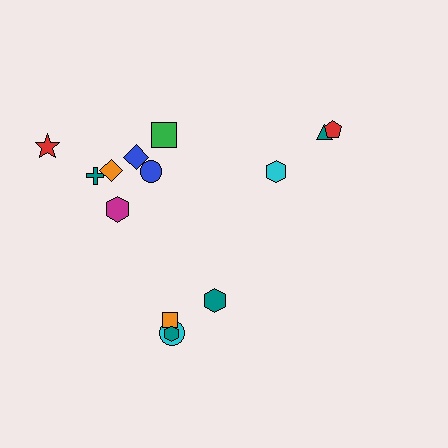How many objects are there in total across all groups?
There are 14 objects.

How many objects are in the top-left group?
There are 7 objects.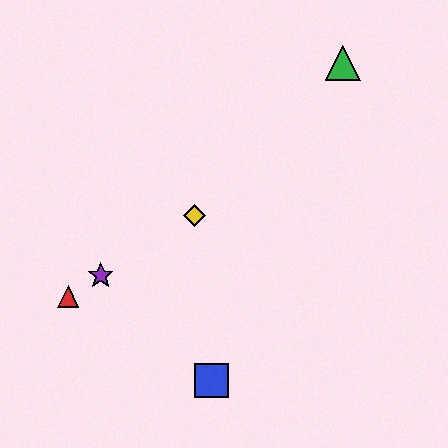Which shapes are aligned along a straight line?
The red triangle, the yellow diamond, the purple star are aligned along a straight line.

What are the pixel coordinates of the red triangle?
The red triangle is at (68, 296).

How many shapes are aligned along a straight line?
3 shapes (the red triangle, the yellow diamond, the purple star) are aligned along a straight line.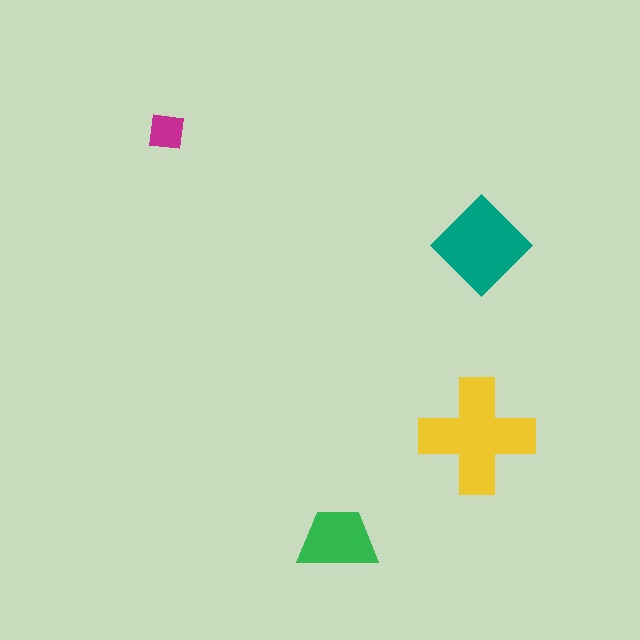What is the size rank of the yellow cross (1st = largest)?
1st.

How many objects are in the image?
There are 4 objects in the image.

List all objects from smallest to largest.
The magenta square, the green trapezoid, the teal diamond, the yellow cross.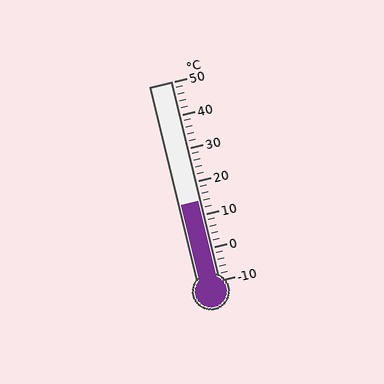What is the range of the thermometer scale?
The thermometer scale ranges from -10°C to 50°C.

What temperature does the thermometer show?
The thermometer shows approximately 14°C.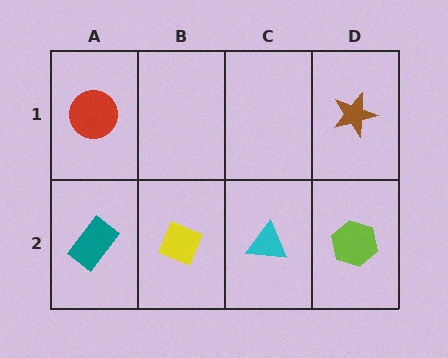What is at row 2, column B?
A yellow diamond.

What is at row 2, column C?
A cyan triangle.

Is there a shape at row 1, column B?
No, that cell is empty.